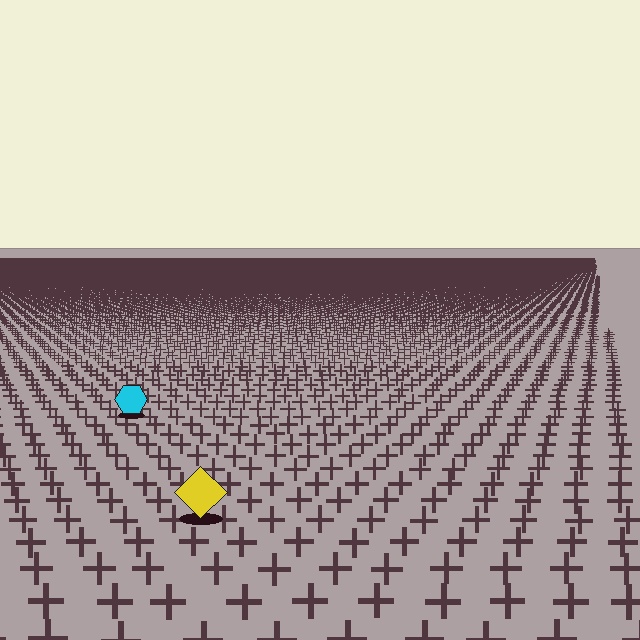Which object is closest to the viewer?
The yellow diamond is closest. The texture marks near it are larger and more spread out.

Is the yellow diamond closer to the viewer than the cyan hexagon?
Yes. The yellow diamond is closer — you can tell from the texture gradient: the ground texture is coarser near it.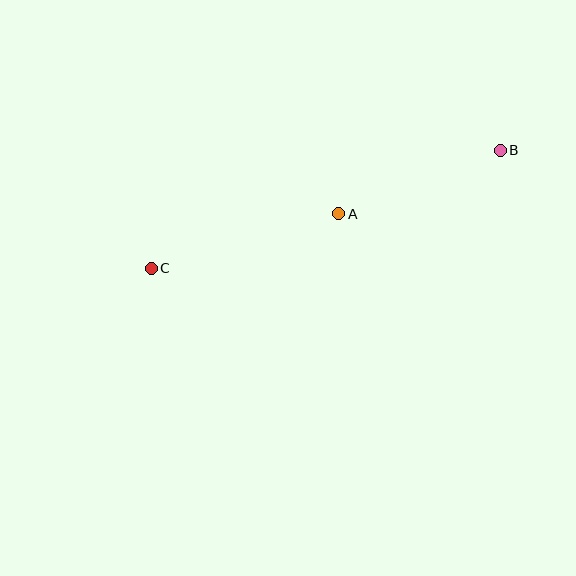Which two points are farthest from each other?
Points B and C are farthest from each other.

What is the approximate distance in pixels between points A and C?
The distance between A and C is approximately 196 pixels.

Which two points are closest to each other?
Points A and B are closest to each other.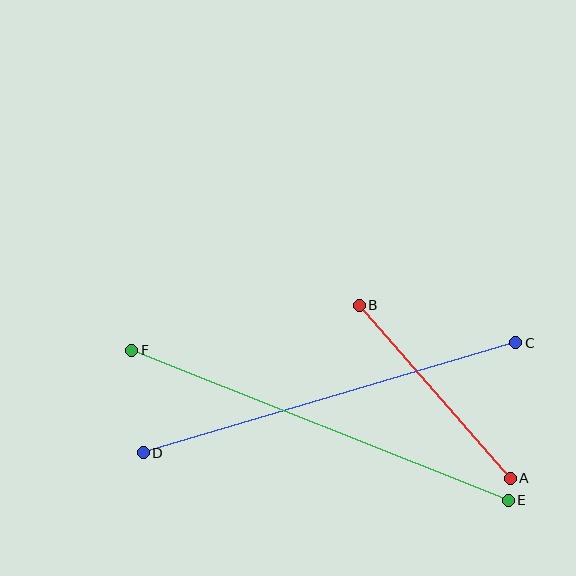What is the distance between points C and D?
The distance is approximately 388 pixels.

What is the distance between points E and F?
The distance is approximately 405 pixels.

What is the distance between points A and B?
The distance is approximately 230 pixels.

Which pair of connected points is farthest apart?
Points E and F are farthest apart.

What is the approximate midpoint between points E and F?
The midpoint is at approximately (320, 425) pixels.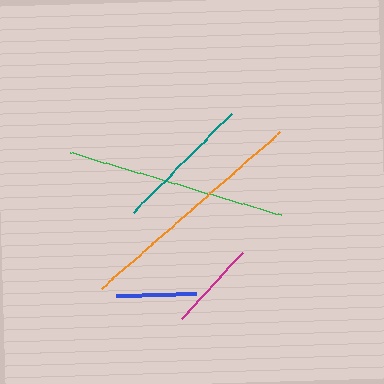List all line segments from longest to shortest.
From longest to shortest: orange, green, teal, magenta, blue.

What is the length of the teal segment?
The teal segment is approximately 140 pixels long.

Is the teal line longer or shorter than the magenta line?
The teal line is longer than the magenta line.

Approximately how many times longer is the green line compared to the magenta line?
The green line is approximately 2.4 times the length of the magenta line.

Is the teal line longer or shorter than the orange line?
The orange line is longer than the teal line.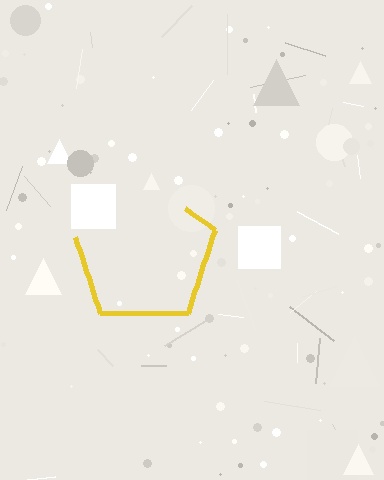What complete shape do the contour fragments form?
The contour fragments form a pentagon.